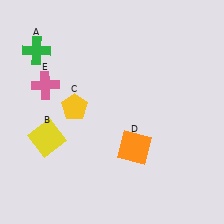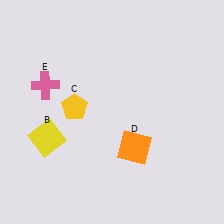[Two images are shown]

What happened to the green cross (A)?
The green cross (A) was removed in Image 2. It was in the top-left area of Image 1.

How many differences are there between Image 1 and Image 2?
There is 1 difference between the two images.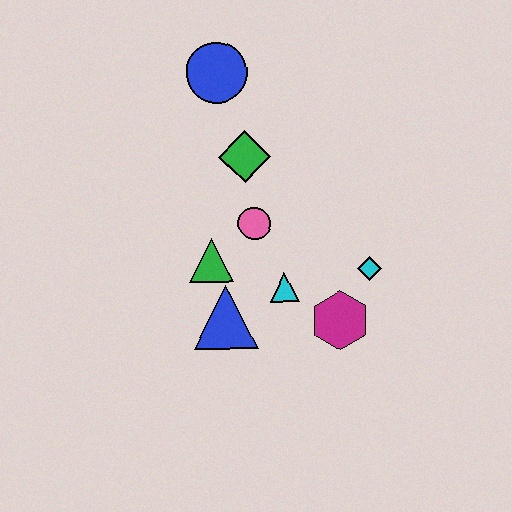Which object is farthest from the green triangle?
The blue circle is farthest from the green triangle.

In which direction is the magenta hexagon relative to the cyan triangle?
The magenta hexagon is to the right of the cyan triangle.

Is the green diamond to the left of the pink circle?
Yes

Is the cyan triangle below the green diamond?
Yes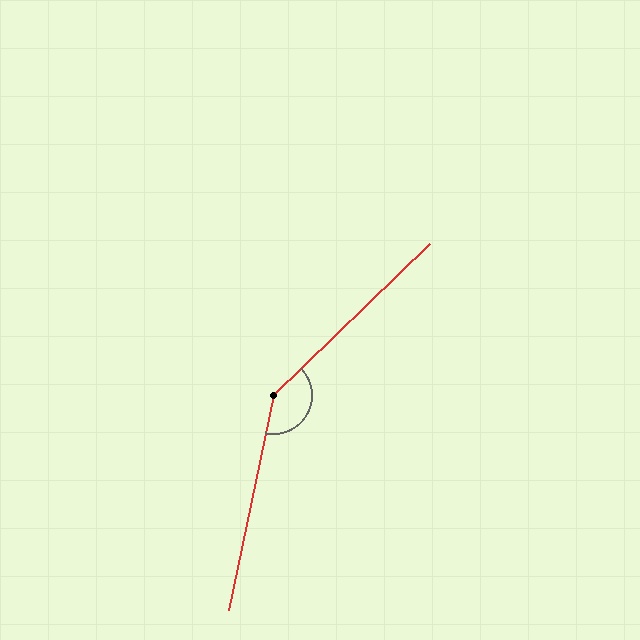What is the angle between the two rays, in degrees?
Approximately 146 degrees.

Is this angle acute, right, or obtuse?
It is obtuse.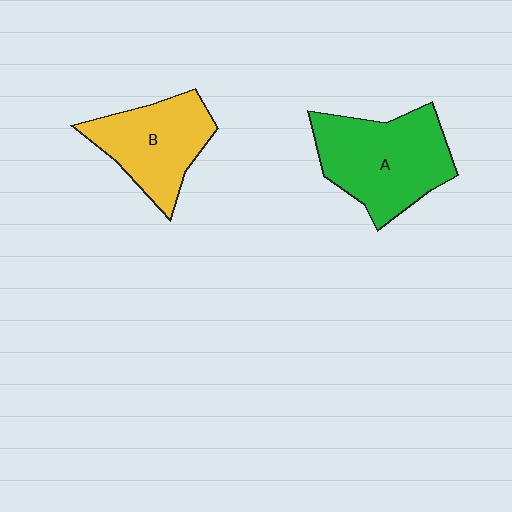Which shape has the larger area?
Shape A (green).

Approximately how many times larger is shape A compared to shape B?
Approximately 1.3 times.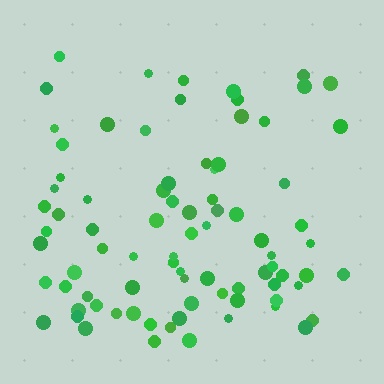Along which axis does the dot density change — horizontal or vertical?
Vertical.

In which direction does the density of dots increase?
From top to bottom, with the bottom side densest.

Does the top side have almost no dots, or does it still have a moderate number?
Still a moderate number, just noticeably fewer than the bottom.